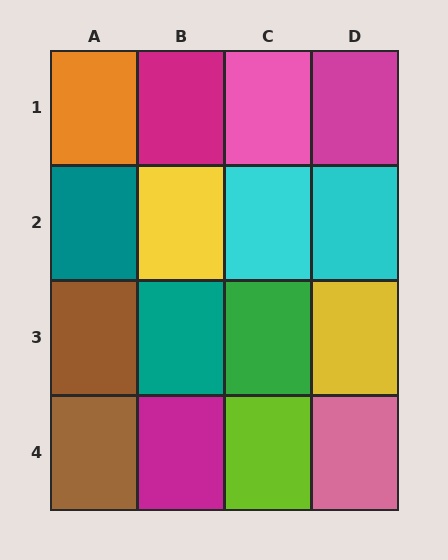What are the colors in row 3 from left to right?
Brown, teal, green, yellow.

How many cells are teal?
2 cells are teal.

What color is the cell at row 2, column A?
Teal.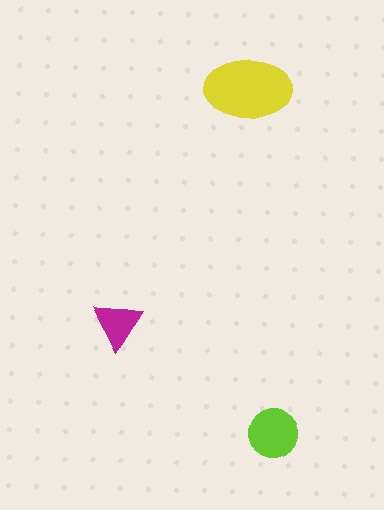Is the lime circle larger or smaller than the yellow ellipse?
Smaller.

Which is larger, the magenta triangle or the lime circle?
The lime circle.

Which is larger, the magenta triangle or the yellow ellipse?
The yellow ellipse.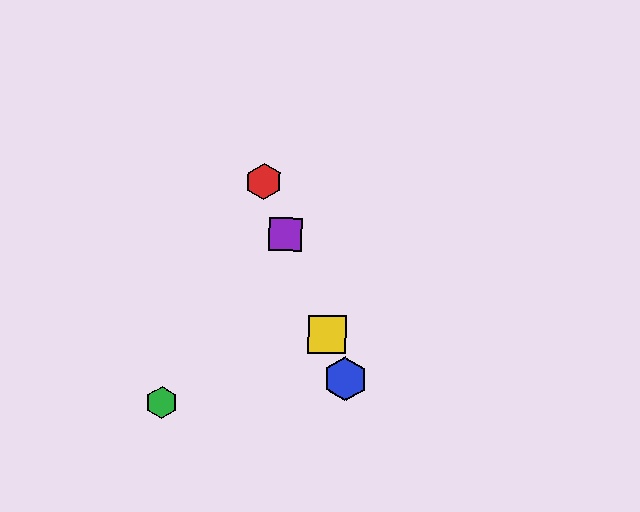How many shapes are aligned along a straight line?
4 shapes (the red hexagon, the blue hexagon, the yellow square, the purple square) are aligned along a straight line.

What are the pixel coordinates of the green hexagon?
The green hexagon is at (162, 402).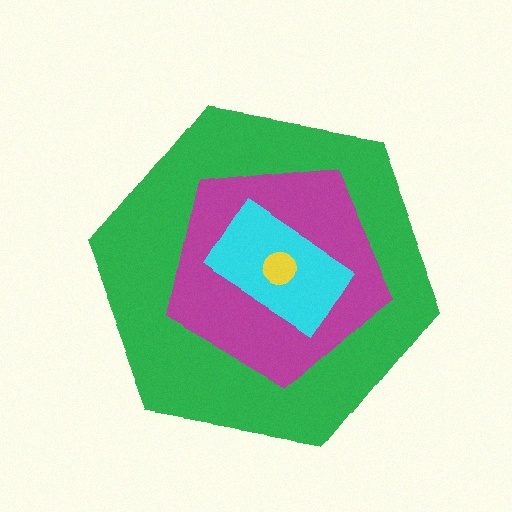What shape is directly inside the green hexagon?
The magenta pentagon.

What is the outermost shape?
The green hexagon.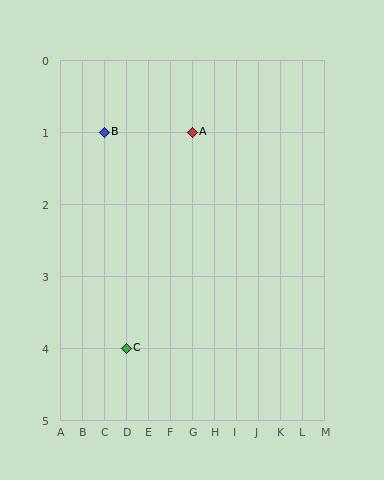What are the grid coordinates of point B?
Point B is at grid coordinates (C, 1).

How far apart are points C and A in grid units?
Points C and A are 3 columns and 3 rows apart (about 4.2 grid units diagonally).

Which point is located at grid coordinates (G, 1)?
Point A is at (G, 1).